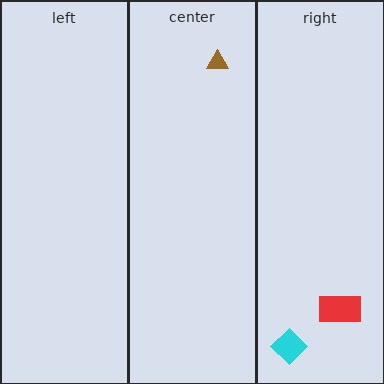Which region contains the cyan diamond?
The right region.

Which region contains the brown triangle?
The center region.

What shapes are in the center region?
The brown triangle.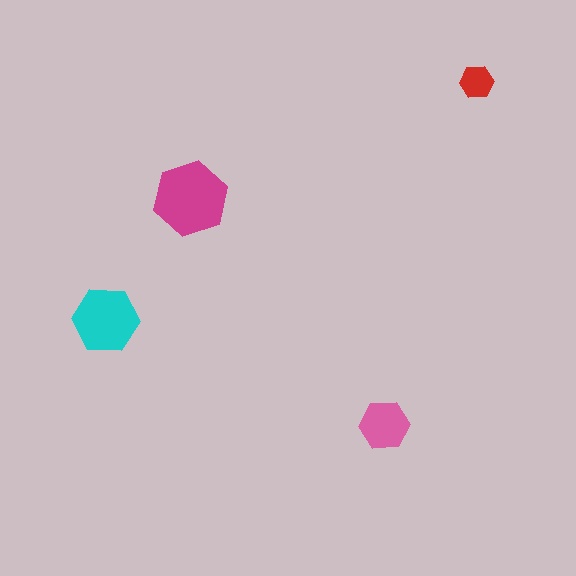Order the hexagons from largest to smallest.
the magenta one, the cyan one, the pink one, the red one.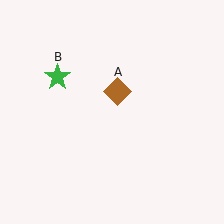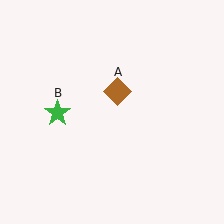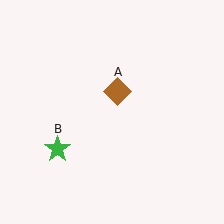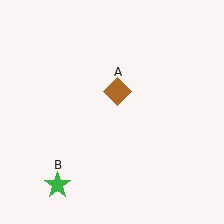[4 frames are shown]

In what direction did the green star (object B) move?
The green star (object B) moved down.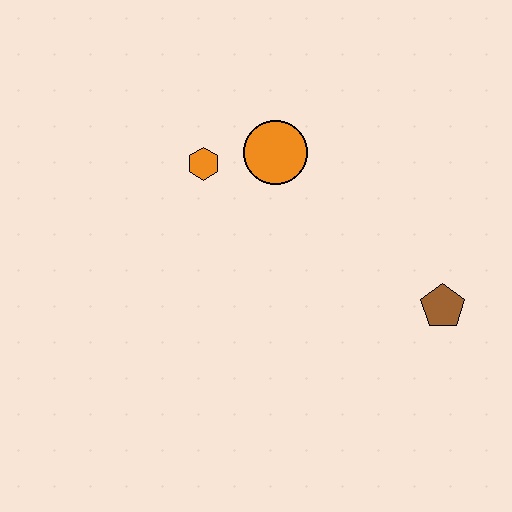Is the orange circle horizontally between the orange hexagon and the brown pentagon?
Yes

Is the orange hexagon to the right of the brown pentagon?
No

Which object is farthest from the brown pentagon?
The orange hexagon is farthest from the brown pentagon.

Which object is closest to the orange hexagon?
The orange circle is closest to the orange hexagon.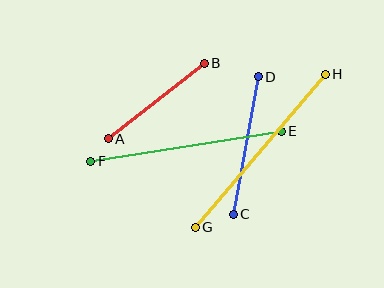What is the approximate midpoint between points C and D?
The midpoint is at approximately (246, 146) pixels.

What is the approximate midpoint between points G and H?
The midpoint is at approximately (260, 151) pixels.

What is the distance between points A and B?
The distance is approximately 122 pixels.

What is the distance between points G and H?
The distance is approximately 201 pixels.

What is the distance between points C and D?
The distance is approximately 139 pixels.